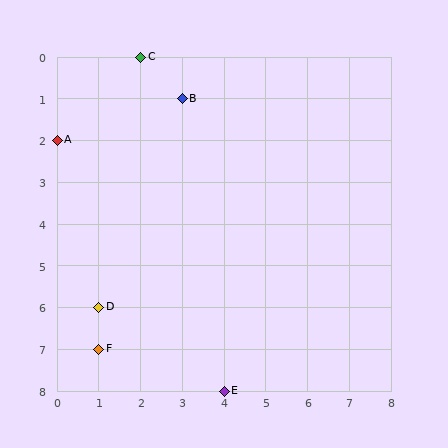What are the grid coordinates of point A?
Point A is at grid coordinates (0, 2).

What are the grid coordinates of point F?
Point F is at grid coordinates (1, 7).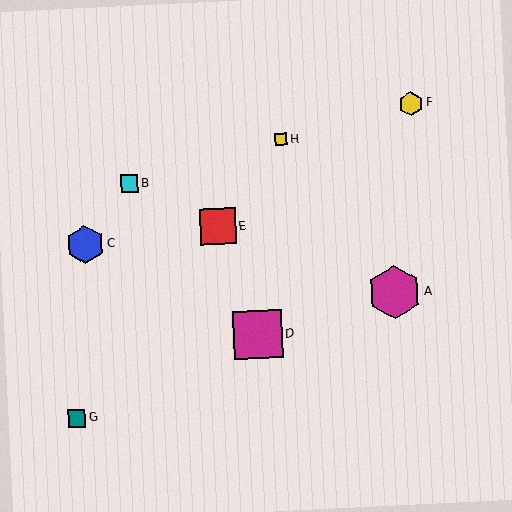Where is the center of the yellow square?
The center of the yellow square is at (281, 139).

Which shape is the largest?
The magenta hexagon (labeled A) is the largest.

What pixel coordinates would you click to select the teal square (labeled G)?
Click at (77, 418) to select the teal square G.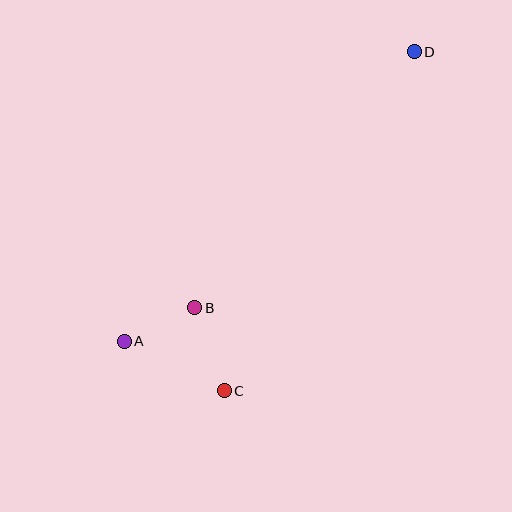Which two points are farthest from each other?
Points A and D are farthest from each other.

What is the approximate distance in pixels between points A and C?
The distance between A and C is approximately 111 pixels.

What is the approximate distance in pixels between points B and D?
The distance between B and D is approximately 338 pixels.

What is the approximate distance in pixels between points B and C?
The distance between B and C is approximately 88 pixels.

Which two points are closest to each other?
Points A and B are closest to each other.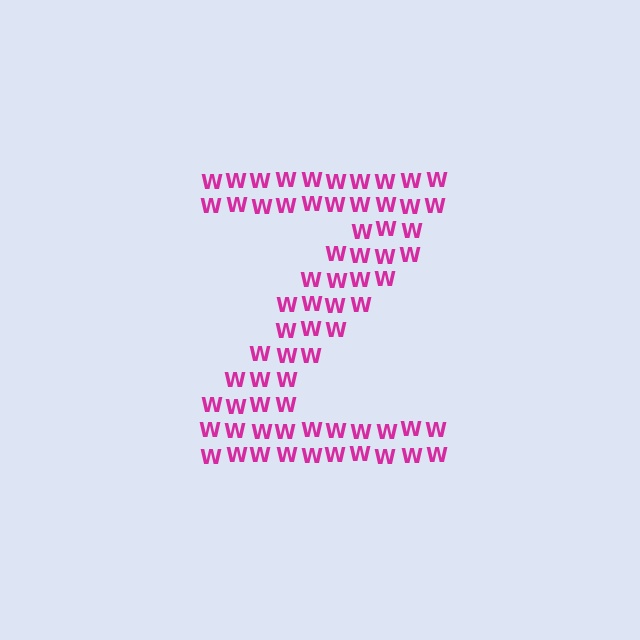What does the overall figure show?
The overall figure shows the letter Z.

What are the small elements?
The small elements are letter W's.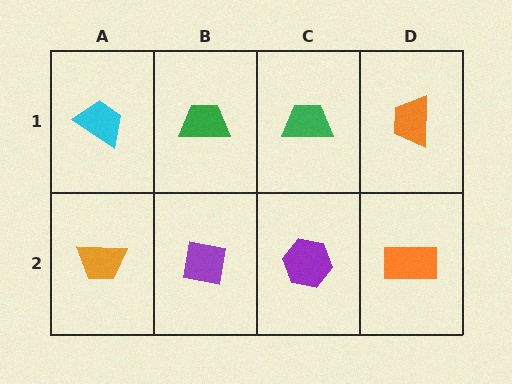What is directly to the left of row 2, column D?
A purple hexagon.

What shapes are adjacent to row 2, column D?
An orange trapezoid (row 1, column D), a purple hexagon (row 2, column C).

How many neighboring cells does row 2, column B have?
3.